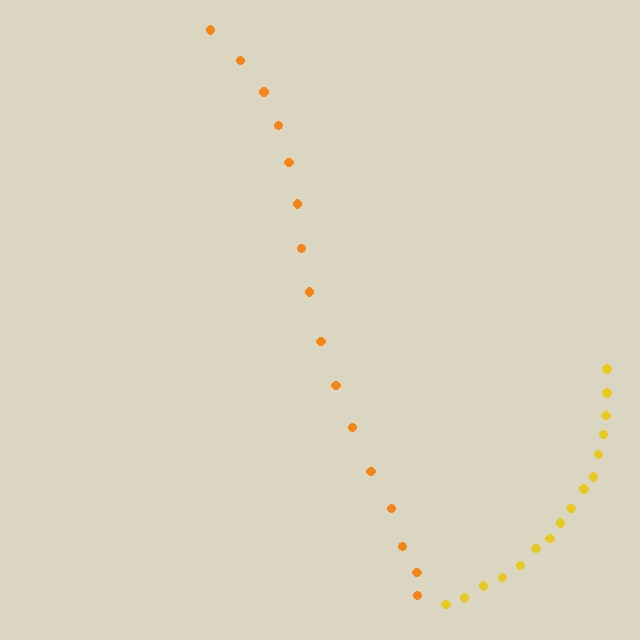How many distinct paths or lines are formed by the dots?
There are 2 distinct paths.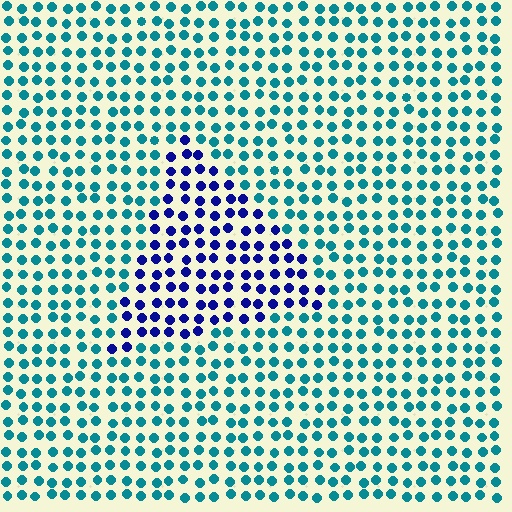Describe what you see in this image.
The image is filled with small teal elements in a uniform arrangement. A triangle-shaped region is visible where the elements are tinted to a slightly different hue, forming a subtle color boundary.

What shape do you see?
I see a triangle.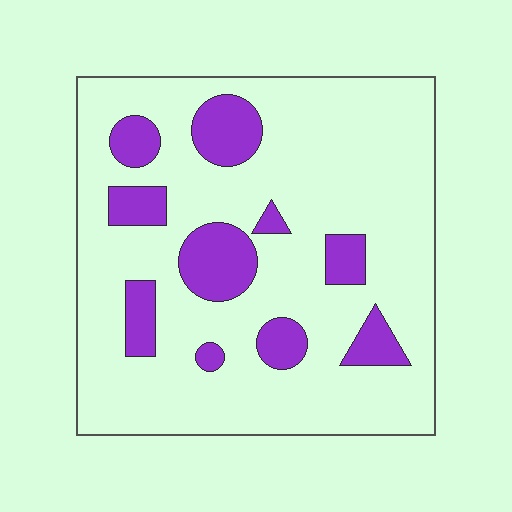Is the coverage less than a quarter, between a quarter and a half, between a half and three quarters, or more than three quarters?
Less than a quarter.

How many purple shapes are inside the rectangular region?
10.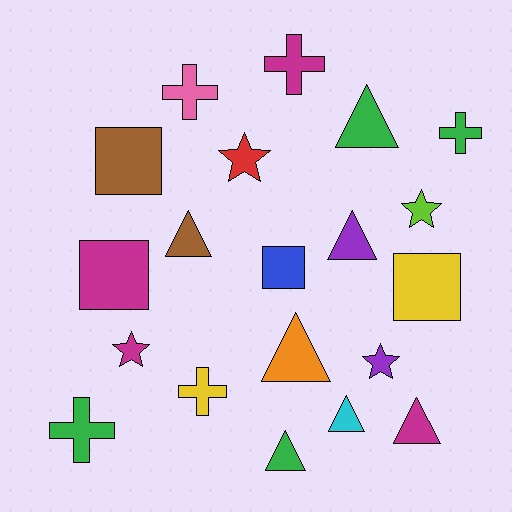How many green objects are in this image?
There are 4 green objects.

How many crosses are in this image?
There are 5 crosses.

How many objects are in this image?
There are 20 objects.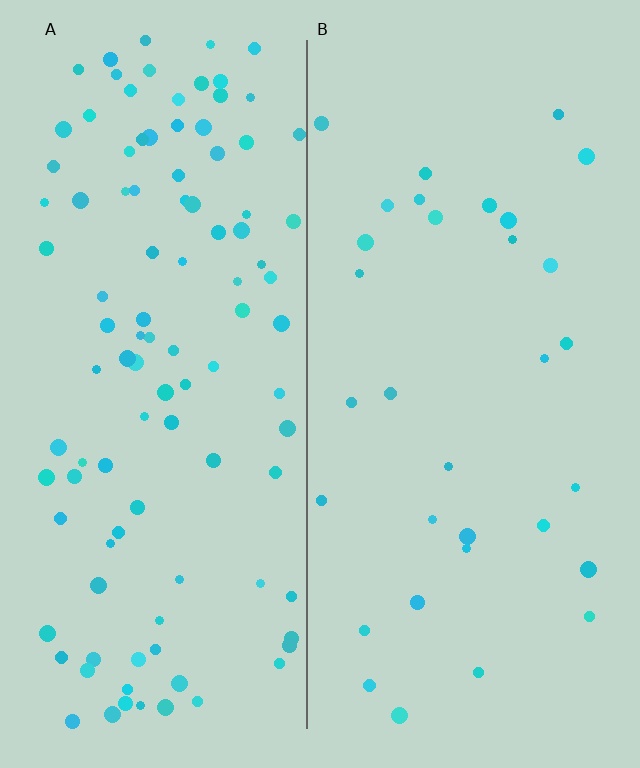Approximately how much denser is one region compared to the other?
Approximately 3.3× — region A over region B.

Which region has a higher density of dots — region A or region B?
A (the left).